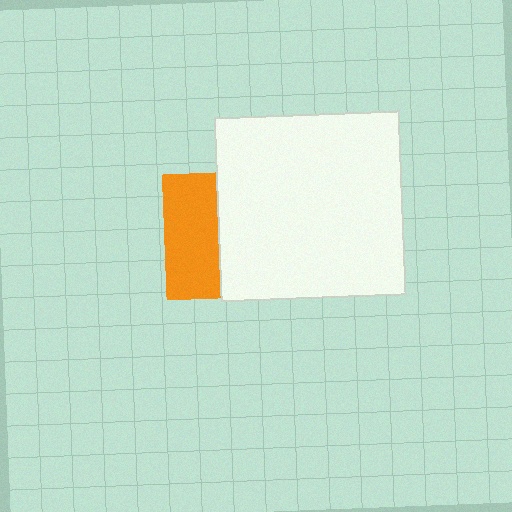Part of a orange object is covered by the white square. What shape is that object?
It is a square.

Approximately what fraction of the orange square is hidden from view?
Roughly 56% of the orange square is hidden behind the white square.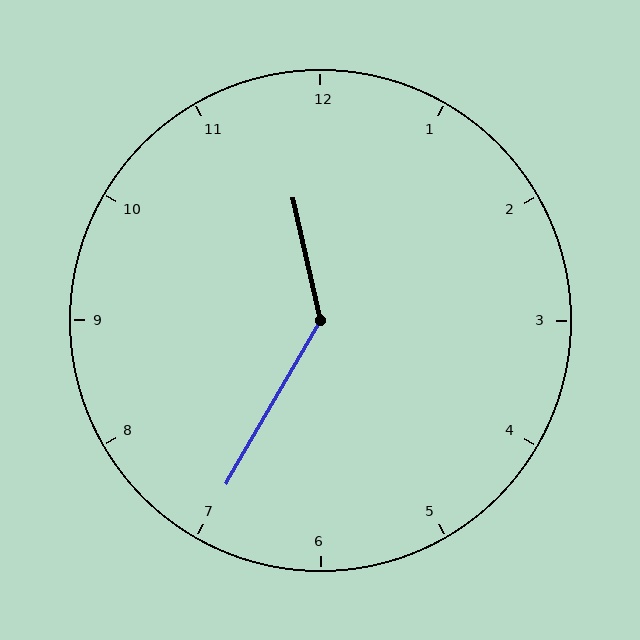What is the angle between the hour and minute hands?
Approximately 138 degrees.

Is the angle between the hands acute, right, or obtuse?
It is obtuse.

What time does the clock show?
11:35.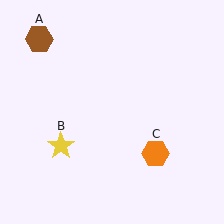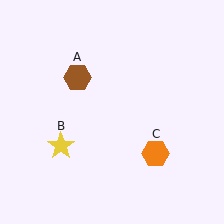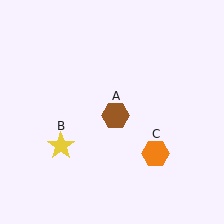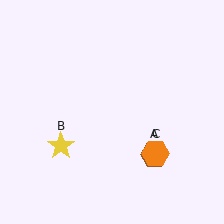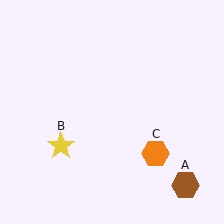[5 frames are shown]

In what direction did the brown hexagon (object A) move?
The brown hexagon (object A) moved down and to the right.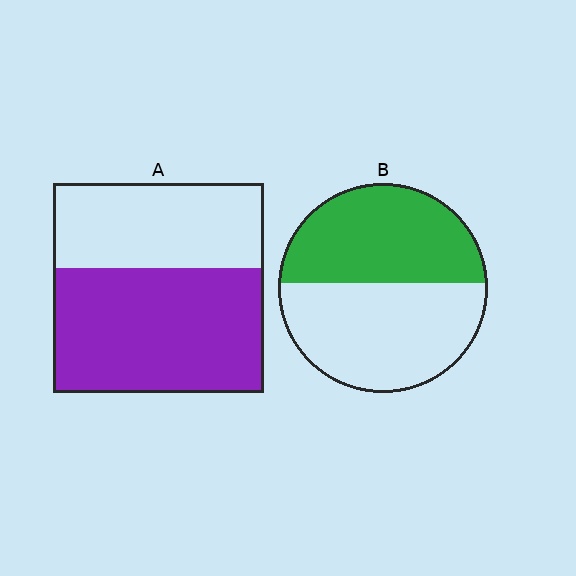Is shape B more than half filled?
Roughly half.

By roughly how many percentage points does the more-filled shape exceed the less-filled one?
By roughly 15 percentage points (A over B).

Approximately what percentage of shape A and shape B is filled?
A is approximately 60% and B is approximately 45%.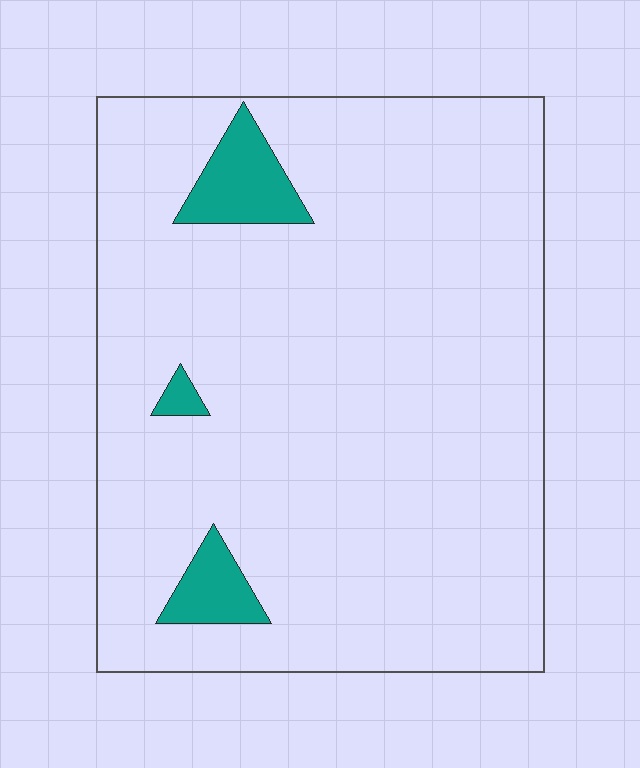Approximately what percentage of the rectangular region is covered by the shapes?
Approximately 5%.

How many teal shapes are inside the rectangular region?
3.